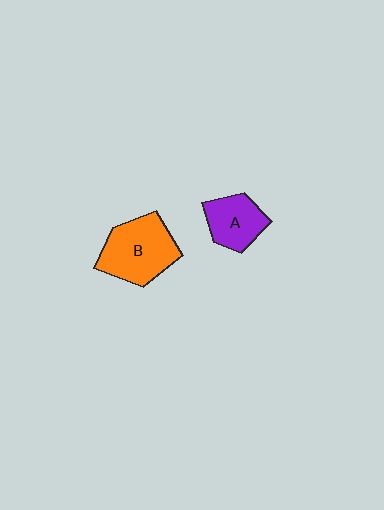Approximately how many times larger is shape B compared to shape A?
Approximately 1.5 times.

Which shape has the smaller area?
Shape A (purple).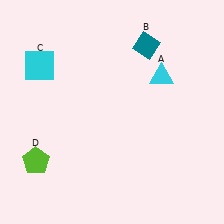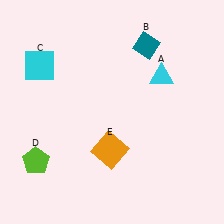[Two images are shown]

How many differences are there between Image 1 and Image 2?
There is 1 difference between the two images.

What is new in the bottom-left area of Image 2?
An orange square (E) was added in the bottom-left area of Image 2.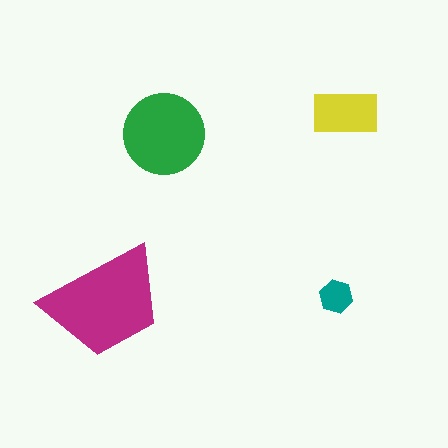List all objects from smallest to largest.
The teal hexagon, the yellow rectangle, the green circle, the magenta trapezoid.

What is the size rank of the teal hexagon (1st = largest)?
4th.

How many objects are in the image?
There are 4 objects in the image.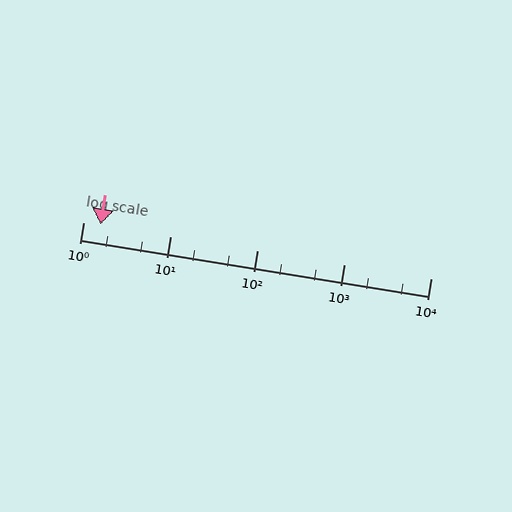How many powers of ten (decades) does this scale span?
The scale spans 4 decades, from 1 to 10000.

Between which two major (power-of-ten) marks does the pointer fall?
The pointer is between 1 and 10.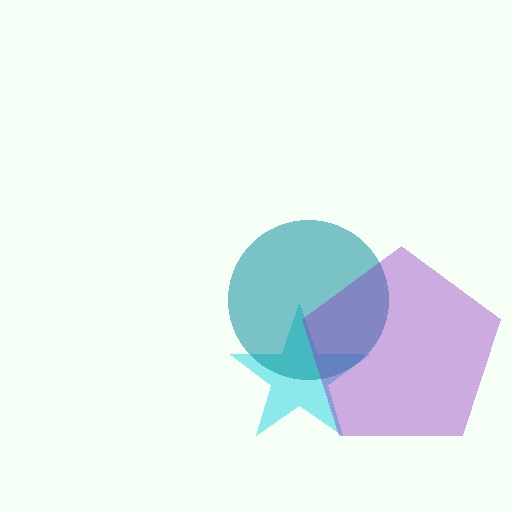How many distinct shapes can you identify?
There are 3 distinct shapes: a cyan star, a teal circle, a purple pentagon.